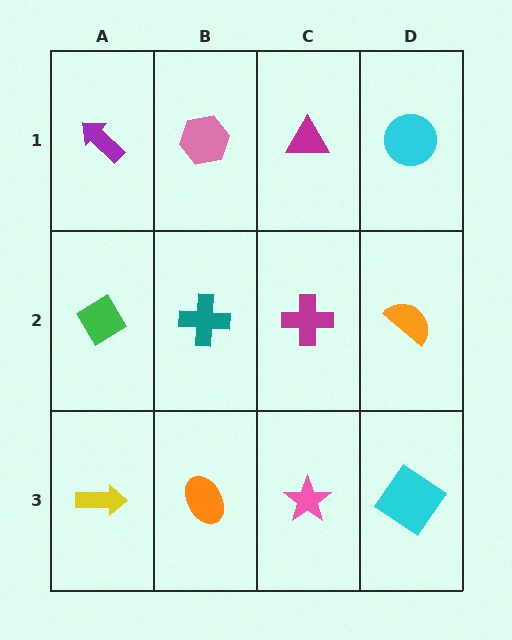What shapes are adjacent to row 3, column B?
A teal cross (row 2, column B), a yellow arrow (row 3, column A), a pink star (row 3, column C).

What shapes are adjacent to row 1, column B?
A teal cross (row 2, column B), a purple arrow (row 1, column A), a magenta triangle (row 1, column C).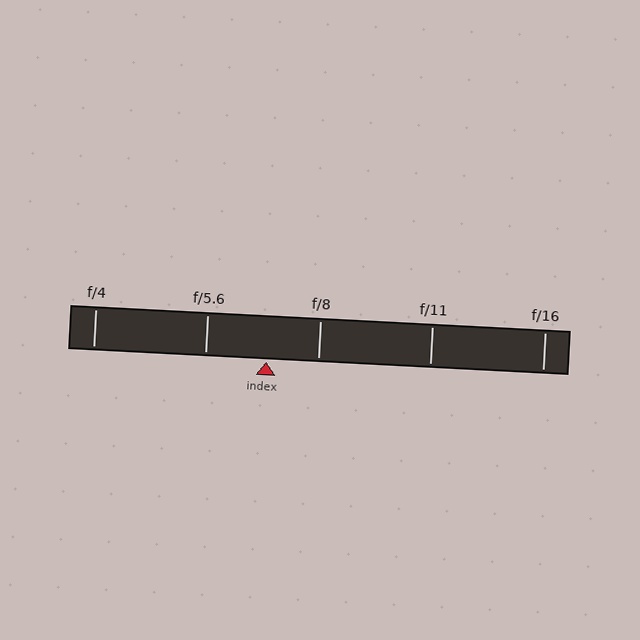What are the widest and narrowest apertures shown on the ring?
The widest aperture shown is f/4 and the narrowest is f/16.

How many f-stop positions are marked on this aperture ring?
There are 5 f-stop positions marked.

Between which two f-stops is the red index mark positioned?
The index mark is between f/5.6 and f/8.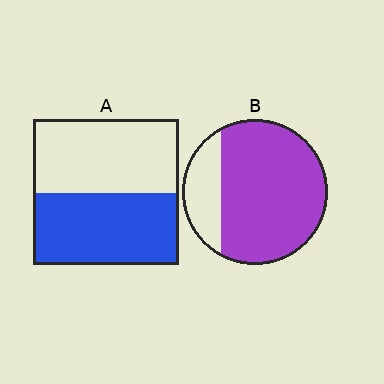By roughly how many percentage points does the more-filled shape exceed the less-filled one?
By roughly 30 percentage points (B over A).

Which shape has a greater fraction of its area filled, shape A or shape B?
Shape B.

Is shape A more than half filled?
Roughly half.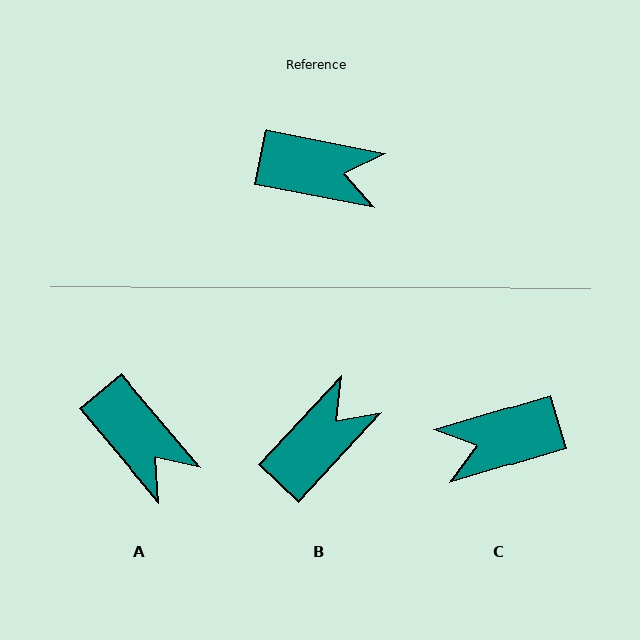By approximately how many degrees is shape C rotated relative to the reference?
Approximately 152 degrees clockwise.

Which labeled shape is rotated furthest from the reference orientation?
C, about 152 degrees away.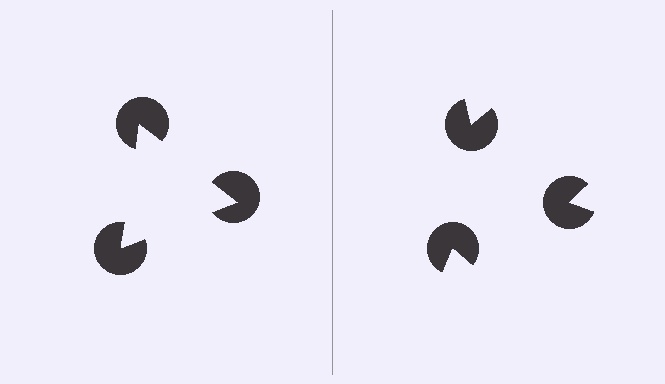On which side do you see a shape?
An illusory triangle appears on the left side. On the right side the wedge cuts are rotated, so no coherent shape forms.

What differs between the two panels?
The pac-man discs are positioned identically on both sides; only the wedge orientations differ. On the left they align to a triangle; on the right they are misaligned.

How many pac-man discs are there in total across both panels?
6 — 3 on each side.